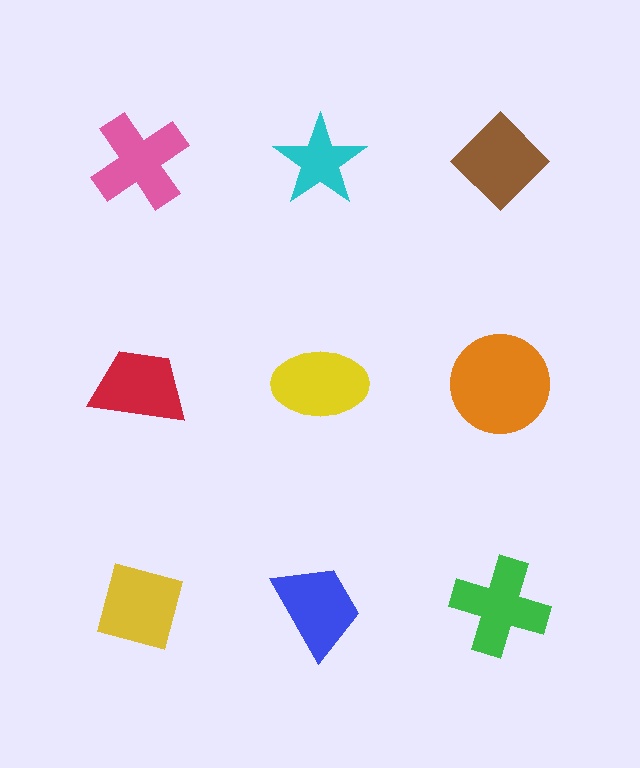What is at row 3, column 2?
A blue trapezoid.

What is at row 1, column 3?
A brown diamond.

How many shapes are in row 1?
3 shapes.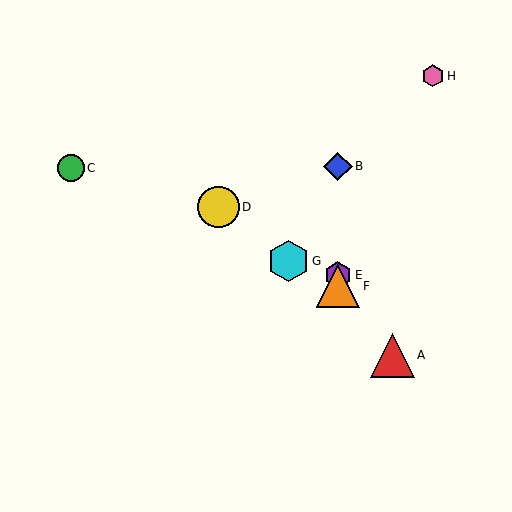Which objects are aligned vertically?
Objects B, E, F are aligned vertically.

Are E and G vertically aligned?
No, E is at x≈338 and G is at x≈289.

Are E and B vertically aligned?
Yes, both are at x≈338.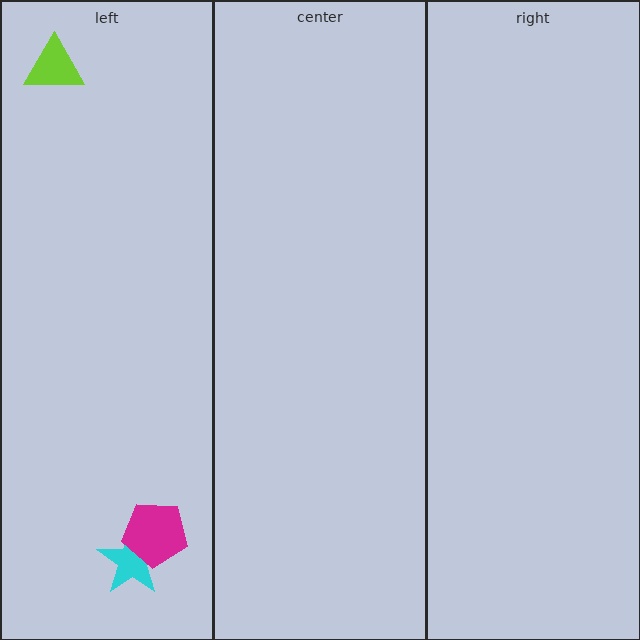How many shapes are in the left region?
3.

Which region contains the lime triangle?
The left region.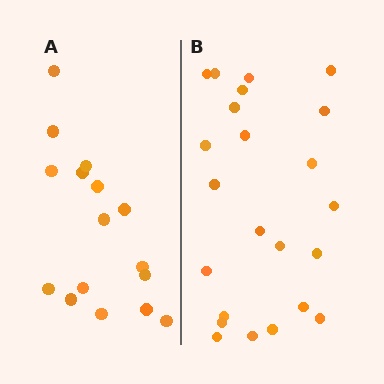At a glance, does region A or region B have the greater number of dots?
Region B (the right region) has more dots.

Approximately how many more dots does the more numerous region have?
Region B has roughly 8 or so more dots than region A.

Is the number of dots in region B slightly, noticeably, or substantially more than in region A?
Region B has noticeably more, but not dramatically so. The ratio is roughly 1.4 to 1.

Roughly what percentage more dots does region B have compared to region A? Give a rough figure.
About 45% more.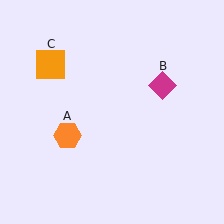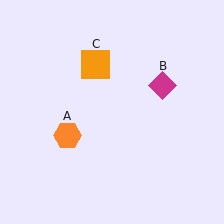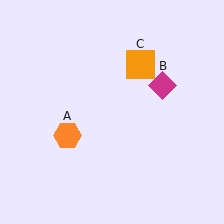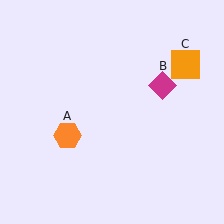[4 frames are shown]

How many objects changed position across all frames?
1 object changed position: orange square (object C).